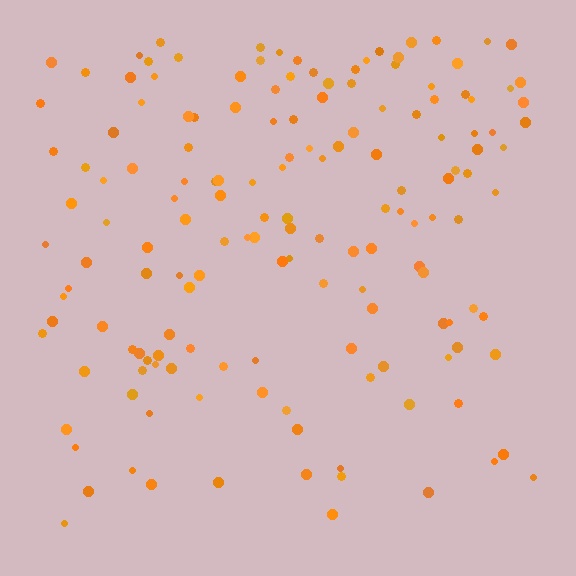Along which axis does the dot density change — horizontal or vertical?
Vertical.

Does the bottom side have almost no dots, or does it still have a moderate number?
Still a moderate number, just noticeably fewer than the top.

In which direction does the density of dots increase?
From bottom to top, with the top side densest.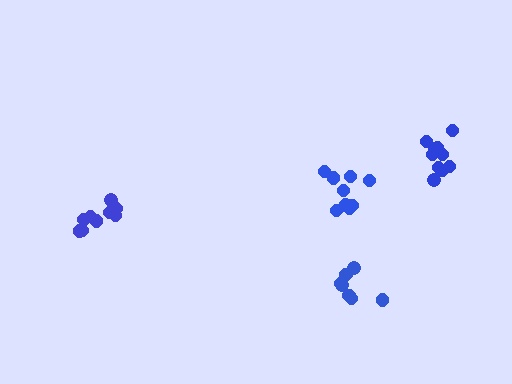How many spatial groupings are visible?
There are 4 spatial groupings.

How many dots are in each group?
Group 1: 10 dots, Group 2: 9 dots, Group 3: 7 dots, Group 4: 9 dots (35 total).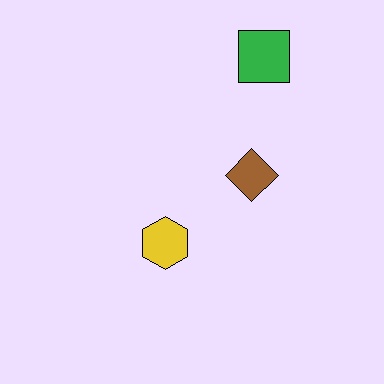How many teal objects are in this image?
There are no teal objects.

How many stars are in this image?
There are no stars.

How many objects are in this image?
There are 3 objects.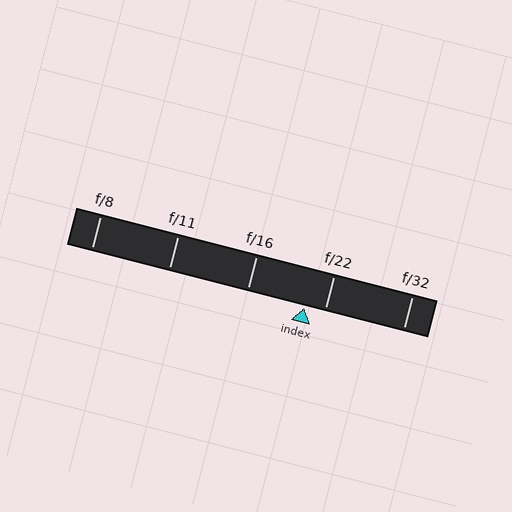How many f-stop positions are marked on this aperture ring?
There are 5 f-stop positions marked.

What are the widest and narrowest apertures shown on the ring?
The widest aperture shown is f/8 and the narrowest is f/32.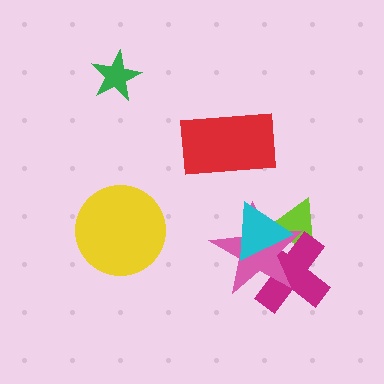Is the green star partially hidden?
No, no other shape covers it.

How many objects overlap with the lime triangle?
3 objects overlap with the lime triangle.